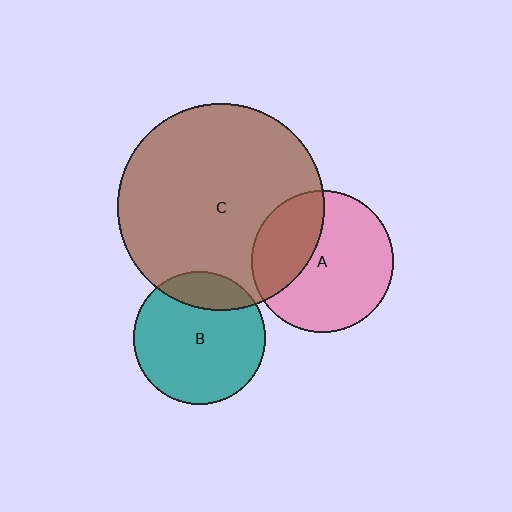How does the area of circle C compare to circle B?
Approximately 2.5 times.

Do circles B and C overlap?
Yes.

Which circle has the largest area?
Circle C (brown).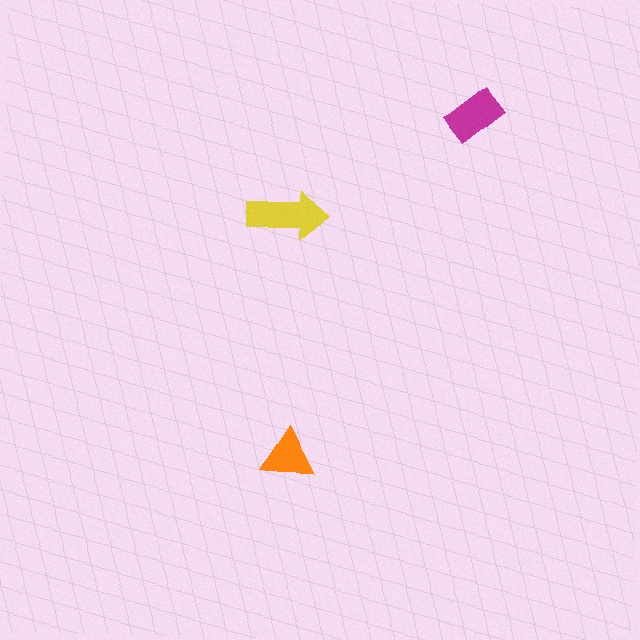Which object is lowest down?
The orange triangle is bottommost.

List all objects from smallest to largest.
The orange triangle, the magenta rectangle, the yellow arrow.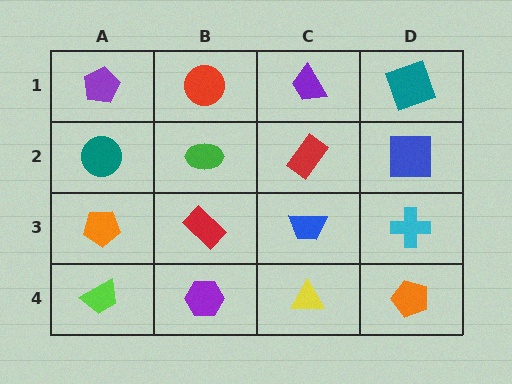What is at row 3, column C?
A blue trapezoid.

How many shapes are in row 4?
4 shapes.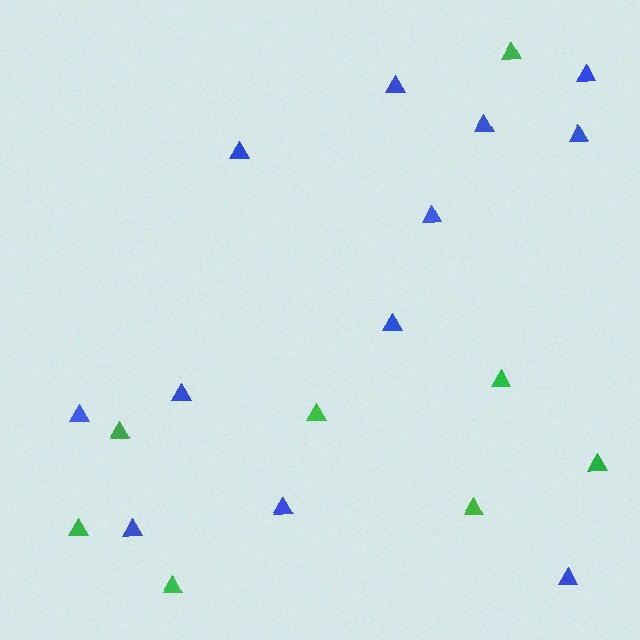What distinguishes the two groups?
There are 2 groups: one group of blue triangles (12) and one group of green triangles (8).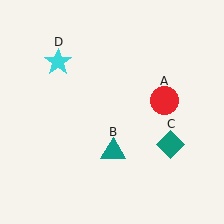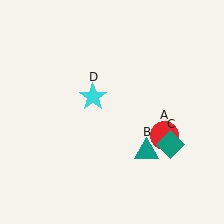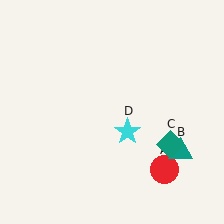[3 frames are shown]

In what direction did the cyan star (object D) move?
The cyan star (object D) moved down and to the right.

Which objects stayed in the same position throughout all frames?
Teal diamond (object C) remained stationary.